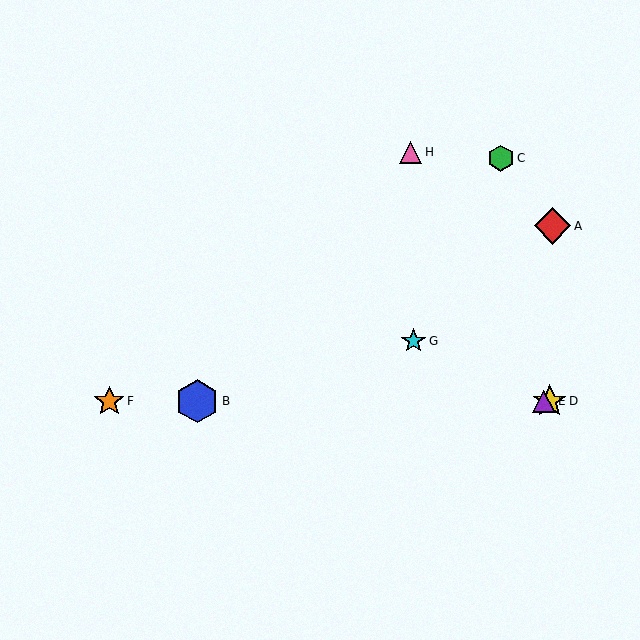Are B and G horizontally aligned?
No, B is at y≈401 and G is at y≈341.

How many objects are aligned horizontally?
4 objects (B, D, E, F) are aligned horizontally.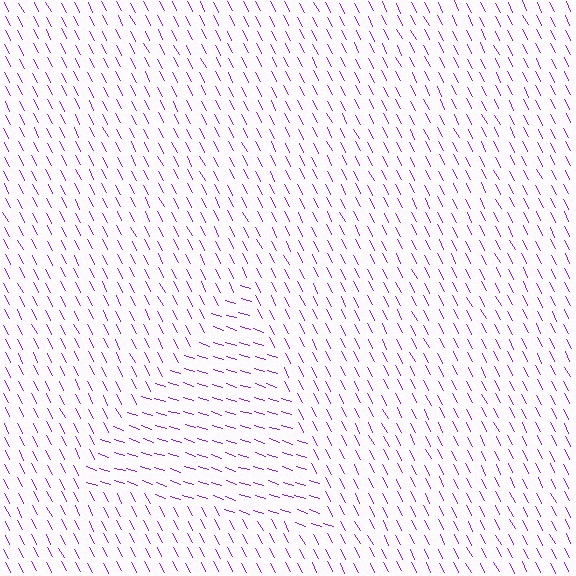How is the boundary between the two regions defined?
The boundary is defined purely by a change in line orientation (approximately 45 degrees difference). All lines are the same color and thickness.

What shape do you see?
I see a triangle.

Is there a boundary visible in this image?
Yes, there is a texture boundary formed by a change in line orientation.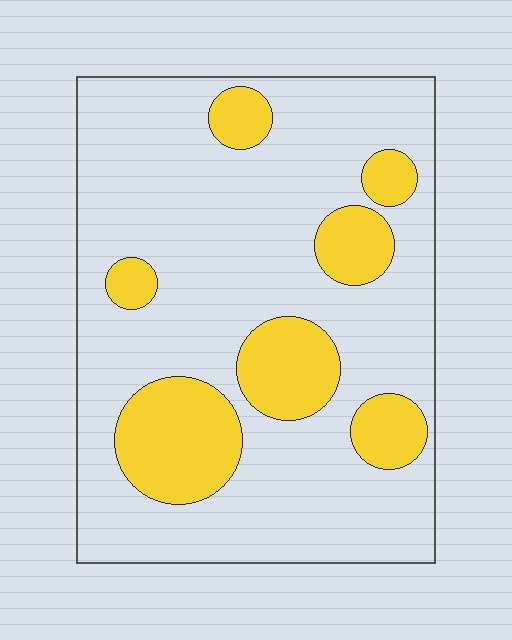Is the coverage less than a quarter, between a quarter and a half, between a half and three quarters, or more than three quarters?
Less than a quarter.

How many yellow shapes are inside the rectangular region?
7.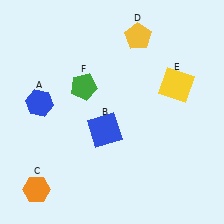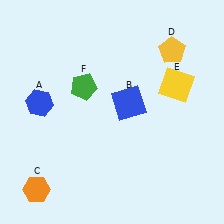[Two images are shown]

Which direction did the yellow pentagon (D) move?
The yellow pentagon (D) moved right.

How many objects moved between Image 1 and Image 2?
2 objects moved between the two images.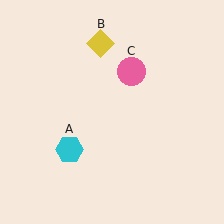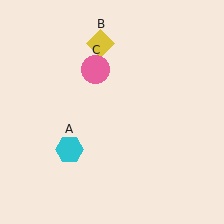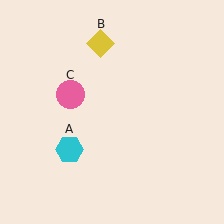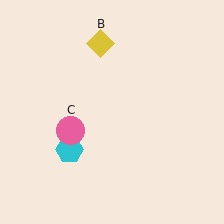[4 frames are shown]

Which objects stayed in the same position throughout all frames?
Cyan hexagon (object A) and yellow diamond (object B) remained stationary.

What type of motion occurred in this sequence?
The pink circle (object C) rotated counterclockwise around the center of the scene.